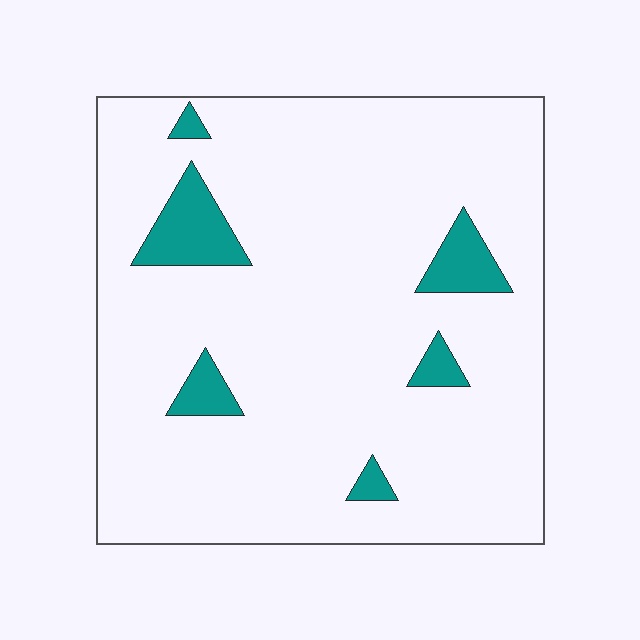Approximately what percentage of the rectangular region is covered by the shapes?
Approximately 10%.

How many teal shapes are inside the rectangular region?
6.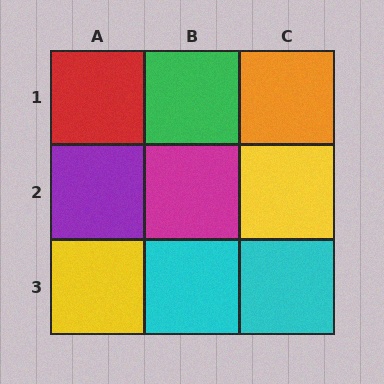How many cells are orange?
1 cell is orange.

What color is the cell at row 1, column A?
Red.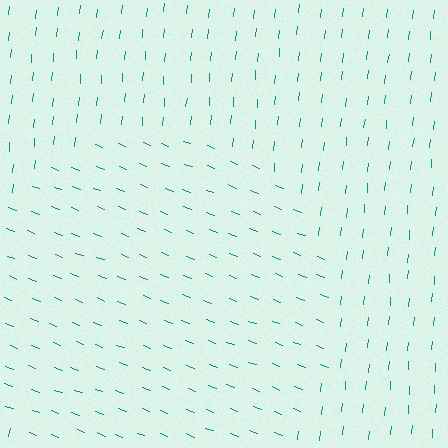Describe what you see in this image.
The image is filled with small teal line segments. A circle region in the image has lines oriented differently from the surrounding lines, creating a visible texture boundary.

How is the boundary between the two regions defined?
The boundary is defined purely by a change in line orientation (approximately 75 degrees difference). All lines are the same color and thickness.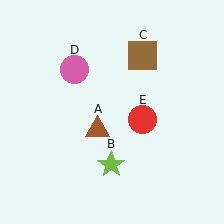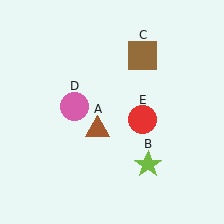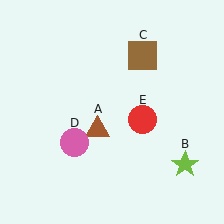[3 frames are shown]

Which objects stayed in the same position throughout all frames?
Brown triangle (object A) and brown square (object C) and red circle (object E) remained stationary.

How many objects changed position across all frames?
2 objects changed position: lime star (object B), pink circle (object D).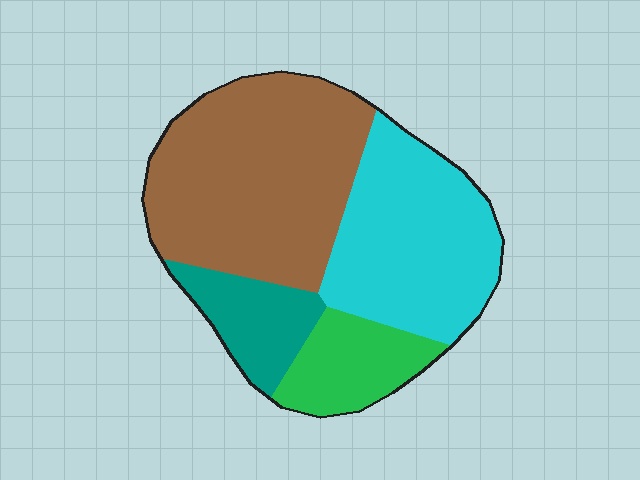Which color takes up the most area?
Brown, at roughly 45%.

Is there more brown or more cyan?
Brown.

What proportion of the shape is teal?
Teal covers 12% of the shape.